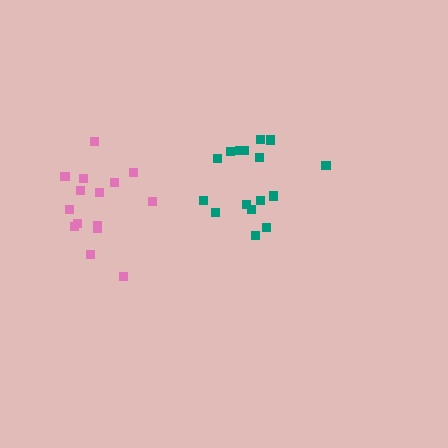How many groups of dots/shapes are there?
There are 2 groups.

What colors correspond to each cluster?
The clusters are colored: pink, teal.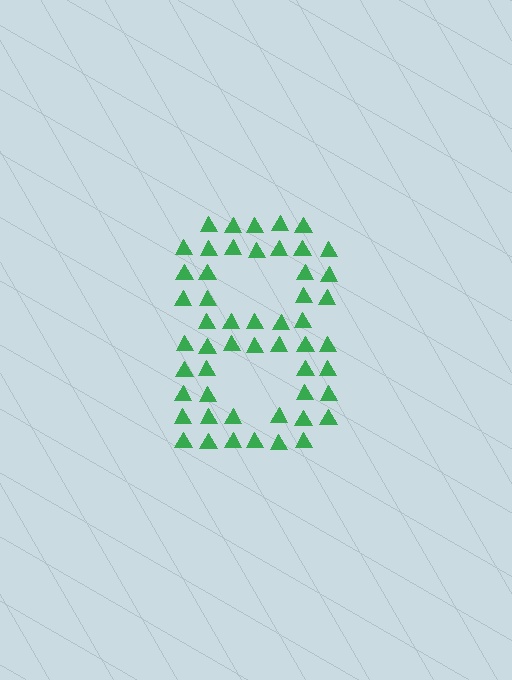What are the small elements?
The small elements are triangles.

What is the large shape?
The large shape is the digit 8.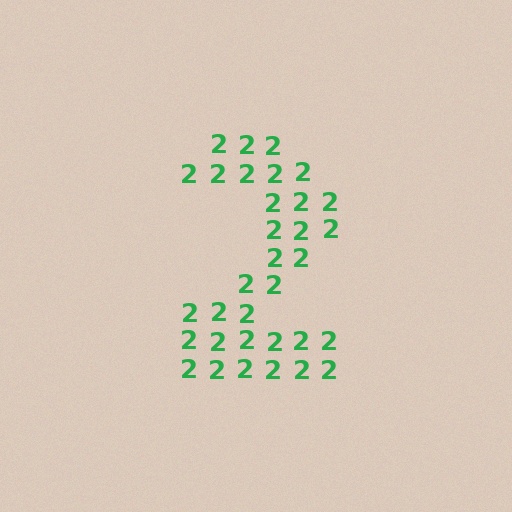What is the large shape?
The large shape is the digit 2.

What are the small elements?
The small elements are digit 2's.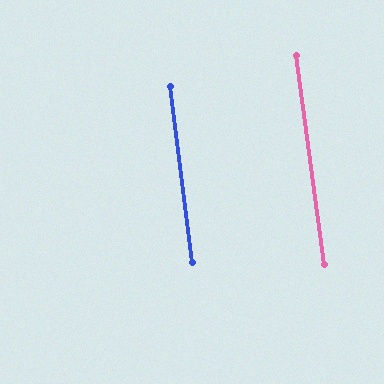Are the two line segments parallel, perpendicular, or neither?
Parallel — their directions differ by only 0.6°.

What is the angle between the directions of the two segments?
Approximately 1 degree.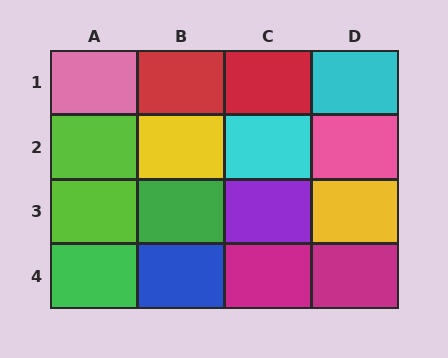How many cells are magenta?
2 cells are magenta.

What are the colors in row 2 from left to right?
Lime, yellow, cyan, pink.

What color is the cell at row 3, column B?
Green.